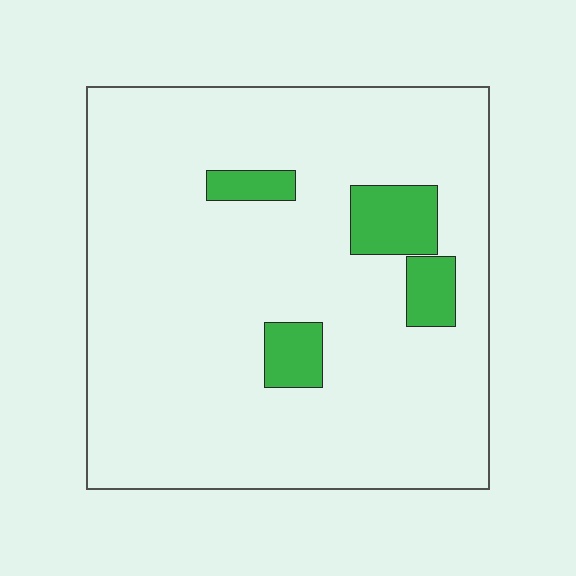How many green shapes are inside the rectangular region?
4.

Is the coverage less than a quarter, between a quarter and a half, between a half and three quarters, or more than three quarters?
Less than a quarter.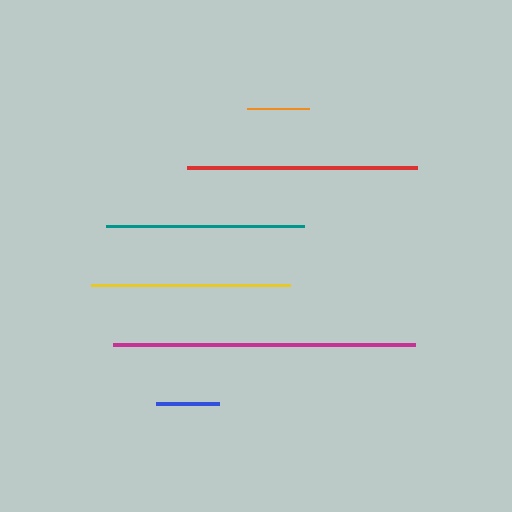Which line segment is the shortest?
The orange line is the shortest at approximately 62 pixels.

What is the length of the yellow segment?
The yellow segment is approximately 200 pixels long.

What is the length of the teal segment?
The teal segment is approximately 198 pixels long.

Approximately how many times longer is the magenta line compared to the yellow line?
The magenta line is approximately 1.5 times the length of the yellow line.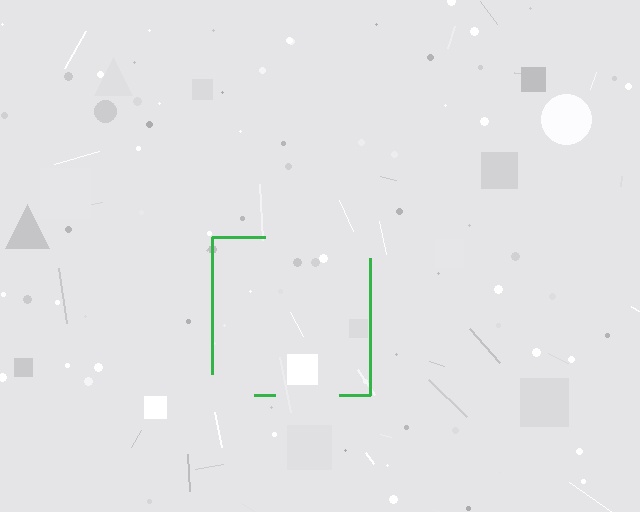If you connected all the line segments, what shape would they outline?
They would outline a square.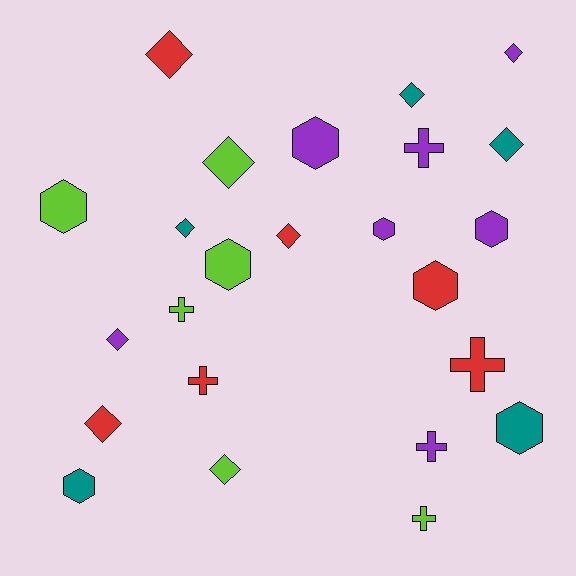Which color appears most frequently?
Purple, with 7 objects.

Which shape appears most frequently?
Diamond, with 10 objects.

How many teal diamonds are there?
There are 3 teal diamonds.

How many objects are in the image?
There are 24 objects.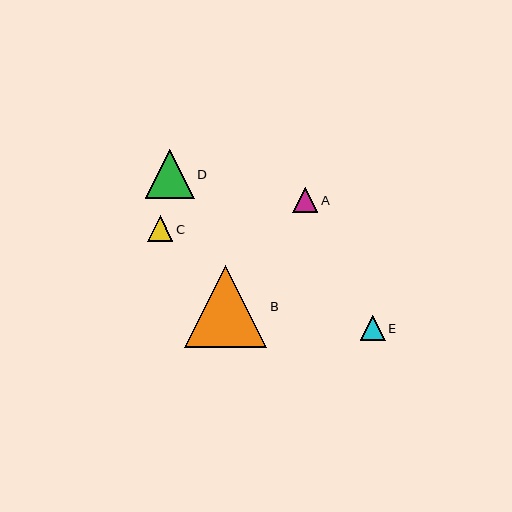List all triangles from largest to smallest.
From largest to smallest: B, D, A, C, E.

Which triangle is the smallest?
Triangle E is the smallest with a size of approximately 25 pixels.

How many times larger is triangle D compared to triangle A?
Triangle D is approximately 1.9 times the size of triangle A.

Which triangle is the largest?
Triangle B is the largest with a size of approximately 82 pixels.